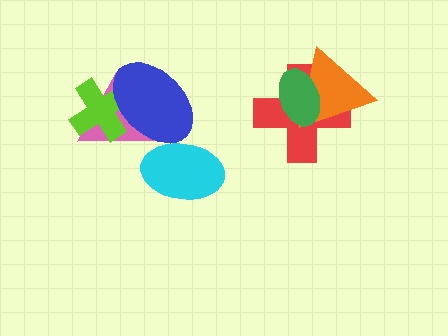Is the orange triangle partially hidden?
Yes, it is partially covered by another shape.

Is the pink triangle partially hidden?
Yes, it is partially covered by another shape.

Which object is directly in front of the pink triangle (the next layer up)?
The lime cross is directly in front of the pink triangle.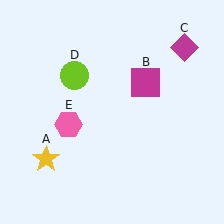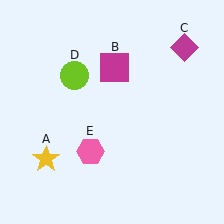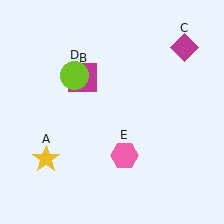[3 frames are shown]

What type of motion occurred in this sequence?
The magenta square (object B), pink hexagon (object E) rotated counterclockwise around the center of the scene.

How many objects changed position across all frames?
2 objects changed position: magenta square (object B), pink hexagon (object E).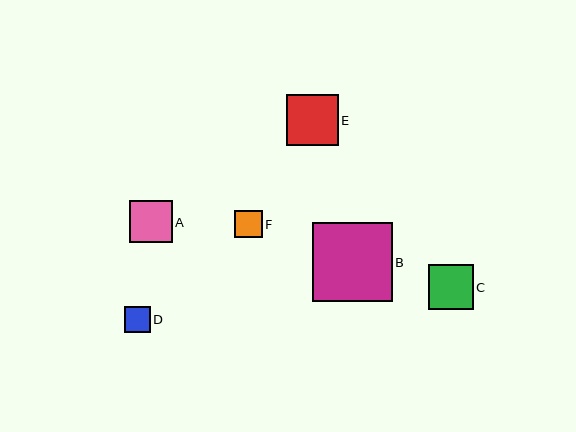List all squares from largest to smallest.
From largest to smallest: B, E, C, A, F, D.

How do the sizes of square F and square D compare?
Square F and square D are approximately the same size.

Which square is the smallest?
Square D is the smallest with a size of approximately 26 pixels.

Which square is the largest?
Square B is the largest with a size of approximately 80 pixels.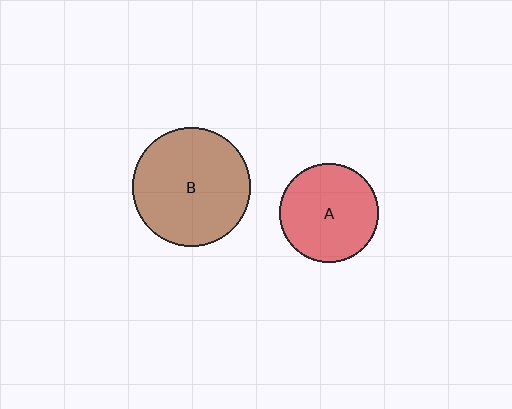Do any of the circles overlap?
No, none of the circles overlap.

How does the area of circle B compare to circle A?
Approximately 1.4 times.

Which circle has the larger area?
Circle B (brown).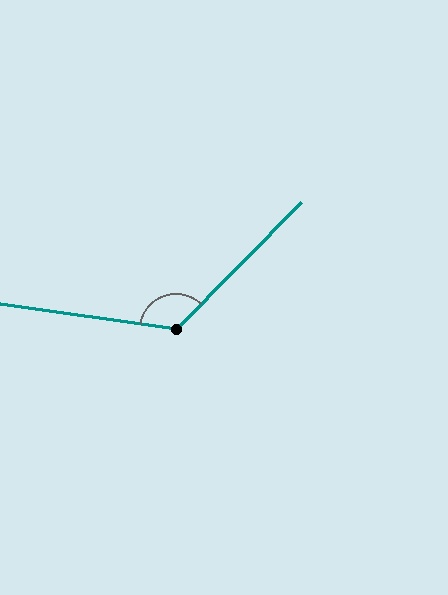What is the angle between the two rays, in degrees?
Approximately 127 degrees.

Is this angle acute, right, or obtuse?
It is obtuse.